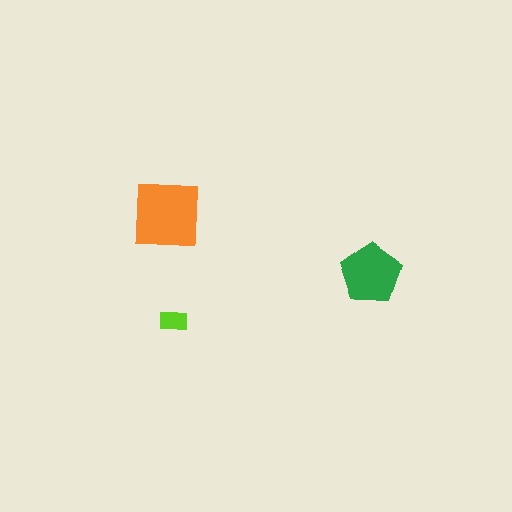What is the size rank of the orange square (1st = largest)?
1st.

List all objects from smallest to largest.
The lime rectangle, the green pentagon, the orange square.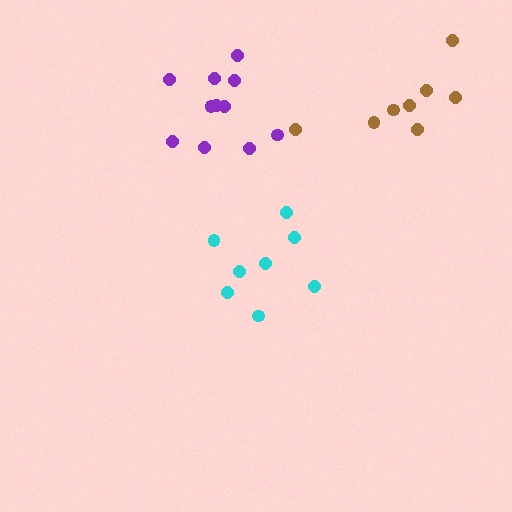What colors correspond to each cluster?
The clusters are colored: cyan, brown, purple.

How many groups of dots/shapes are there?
There are 3 groups.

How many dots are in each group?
Group 1: 8 dots, Group 2: 8 dots, Group 3: 11 dots (27 total).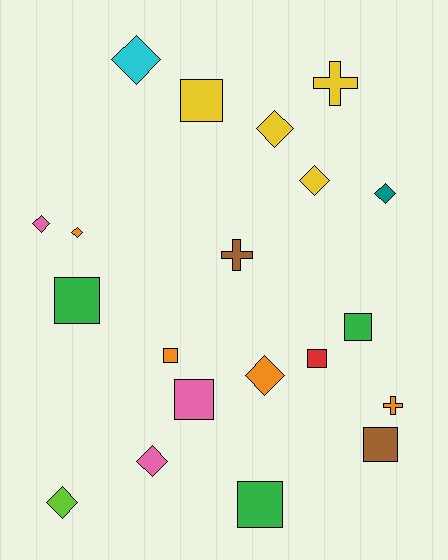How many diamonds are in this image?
There are 9 diamonds.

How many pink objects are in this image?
There are 3 pink objects.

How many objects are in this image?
There are 20 objects.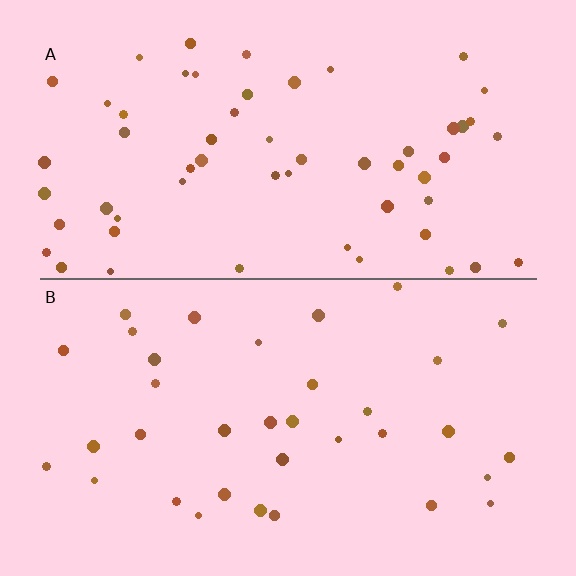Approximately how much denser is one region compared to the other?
Approximately 1.6× — region A over region B.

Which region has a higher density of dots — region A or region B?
A (the top).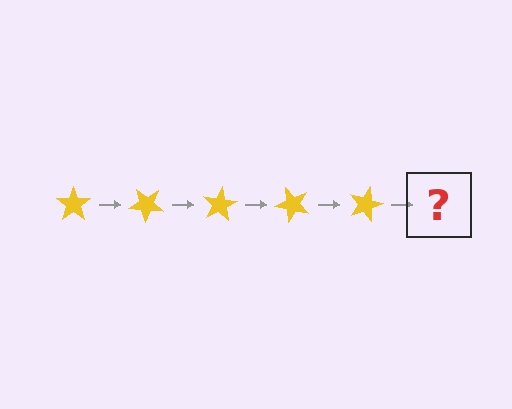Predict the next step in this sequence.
The next step is a yellow star rotated 200 degrees.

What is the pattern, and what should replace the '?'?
The pattern is that the star rotates 40 degrees each step. The '?' should be a yellow star rotated 200 degrees.